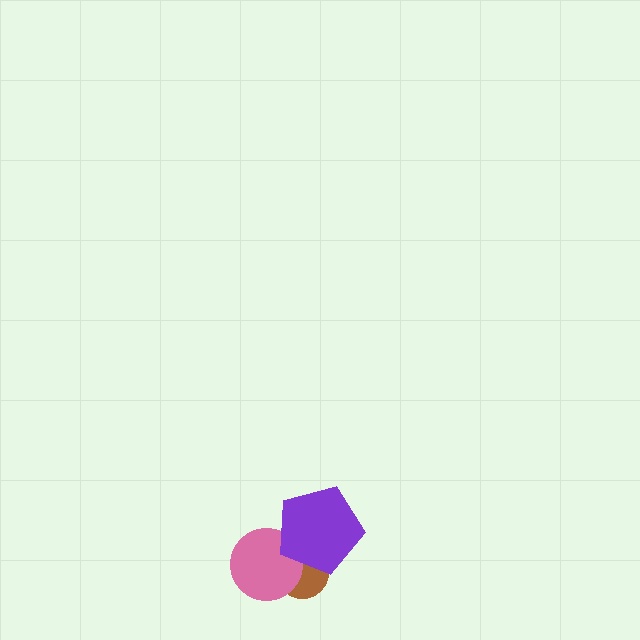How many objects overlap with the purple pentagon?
2 objects overlap with the purple pentagon.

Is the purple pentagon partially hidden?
No, no other shape covers it.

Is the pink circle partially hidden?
Yes, it is partially covered by another shape.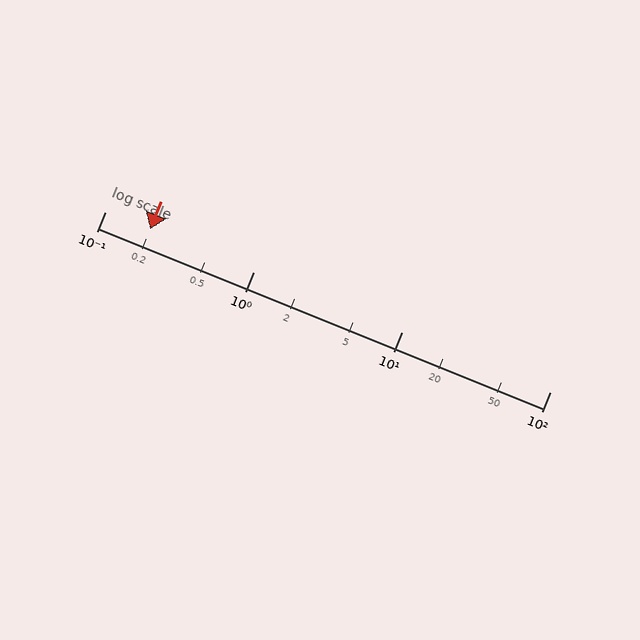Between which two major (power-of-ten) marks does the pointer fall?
The pointer is between 0.1 and 1.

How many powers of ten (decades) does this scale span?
The scale spans 3 decades, from 0.1 to 100.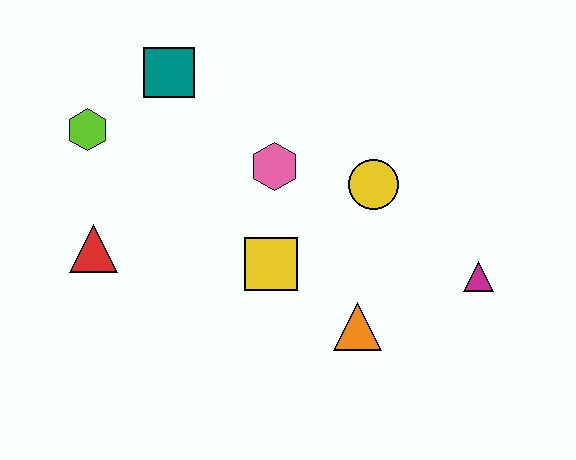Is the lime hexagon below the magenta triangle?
No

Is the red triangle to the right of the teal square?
No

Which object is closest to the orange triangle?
The yellow square is closest to the orange triangle.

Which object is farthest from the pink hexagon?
The magenta triangle is farthest from the pink hexagon.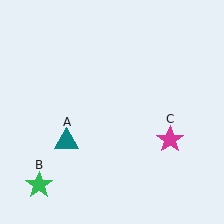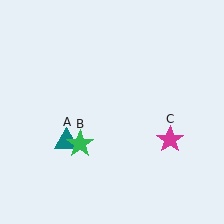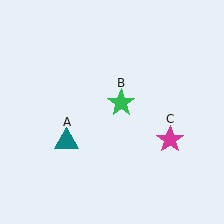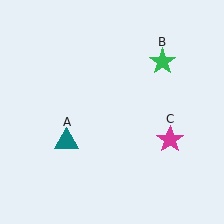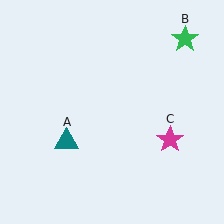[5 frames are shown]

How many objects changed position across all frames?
1 object changed position: green star (object B).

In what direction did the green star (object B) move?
The green star (object B) moved up and to the right.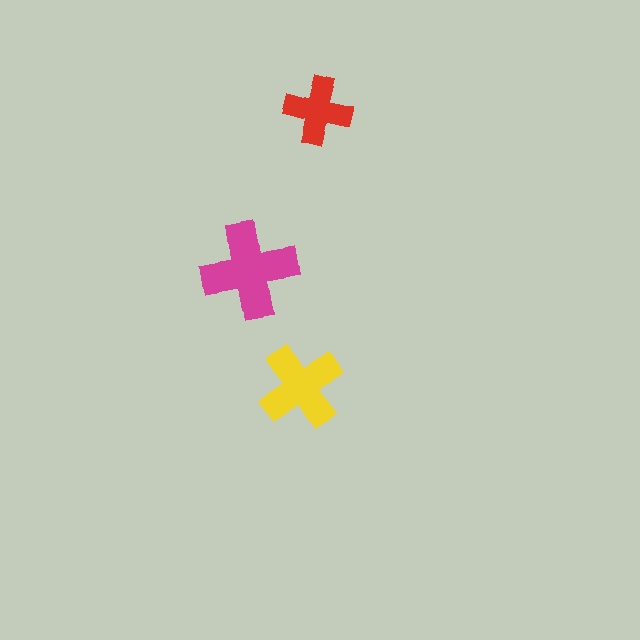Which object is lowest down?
The yellow cross is bottommost.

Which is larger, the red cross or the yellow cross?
The yellow one.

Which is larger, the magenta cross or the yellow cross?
The magenta one.